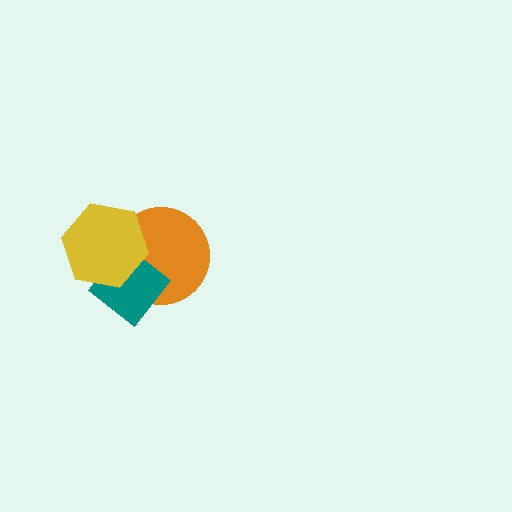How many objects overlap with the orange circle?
2 objects overlap with the orange circle.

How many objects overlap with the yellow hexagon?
2 objects overlap with the yellow hexagon.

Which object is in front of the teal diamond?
The yellow hexagon is in front of the teal diamond.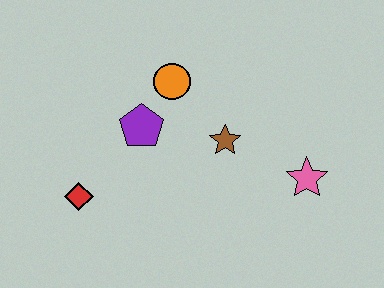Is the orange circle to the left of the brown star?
Yes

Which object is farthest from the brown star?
The red diamond is farthest from the brown star.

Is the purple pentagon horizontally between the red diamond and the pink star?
Yes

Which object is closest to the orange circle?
The purple pentagon is closest to the orange circle.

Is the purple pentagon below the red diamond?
No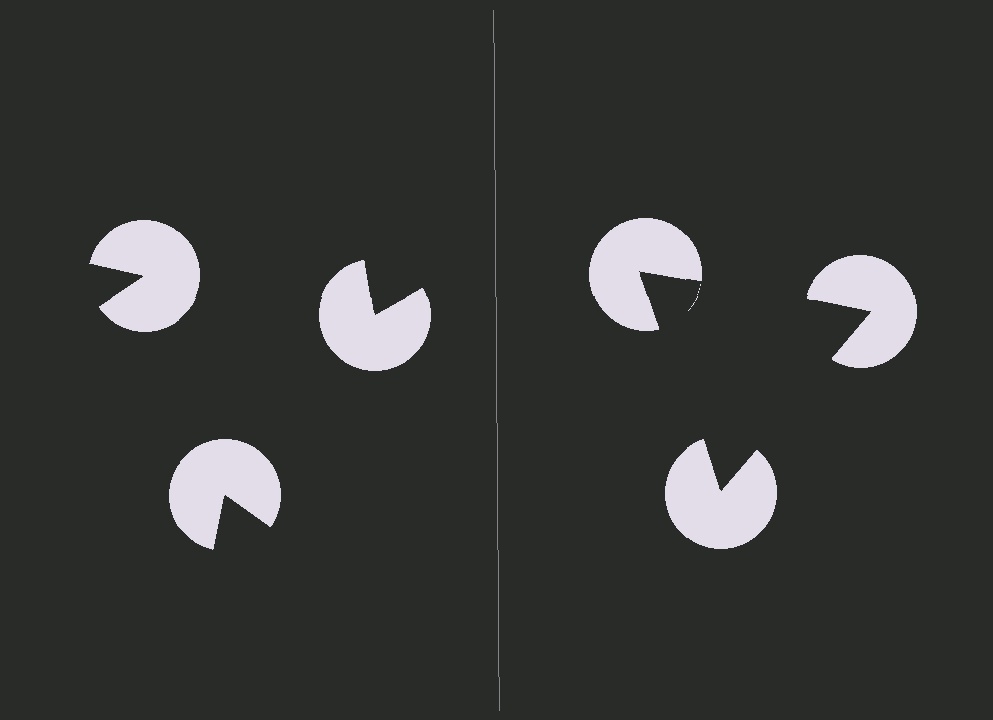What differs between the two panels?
The pac-man discs are positioned identically on both sides; only the wedge orientations differ. On the right they align to a triangle; on the left they are misaligned.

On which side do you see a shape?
An illusory triangle appears on the right side. On the left side the wedge cuts are rotated, so no coherent shape forms.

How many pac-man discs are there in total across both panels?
6 — 3 on each side.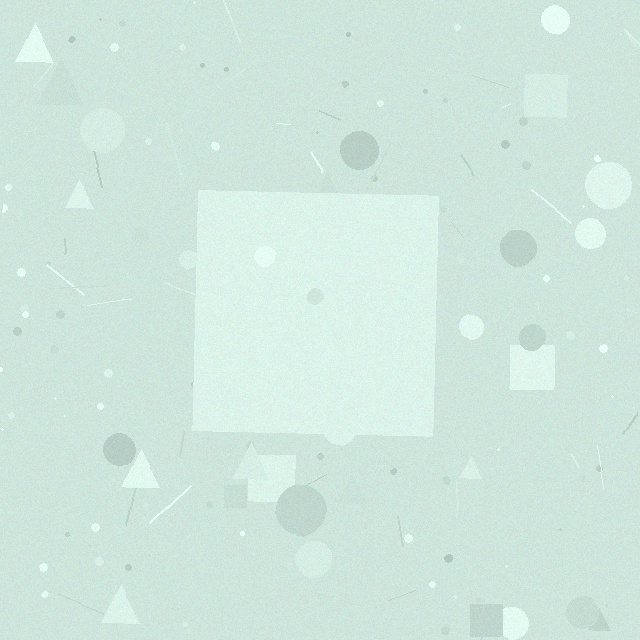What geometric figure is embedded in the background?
A square is embedded in the background.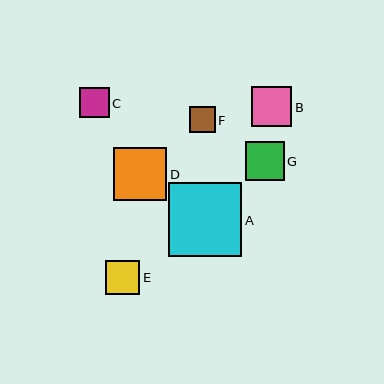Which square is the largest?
Square A is the largest with a size of approximately 74 pixels.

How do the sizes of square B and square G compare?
Square B and square G are approximately the same size.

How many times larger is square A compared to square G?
Square A is approximately 1.9 times the size of square G.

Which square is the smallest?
Square F is the smallest with a size of approximately 26 pixels.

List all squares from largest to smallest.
From largest to smallest: A, D, B, G, E, C, F.